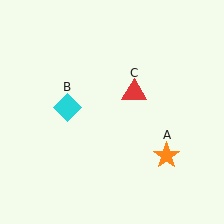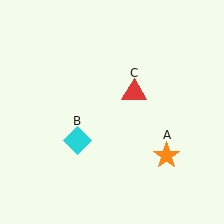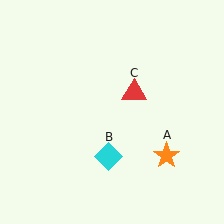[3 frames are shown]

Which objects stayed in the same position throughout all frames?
Orange star (object A) and red triangle (object C) remained stationary.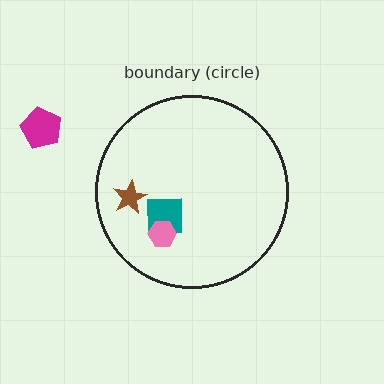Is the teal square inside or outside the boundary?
Inside.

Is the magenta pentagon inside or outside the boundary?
Outside.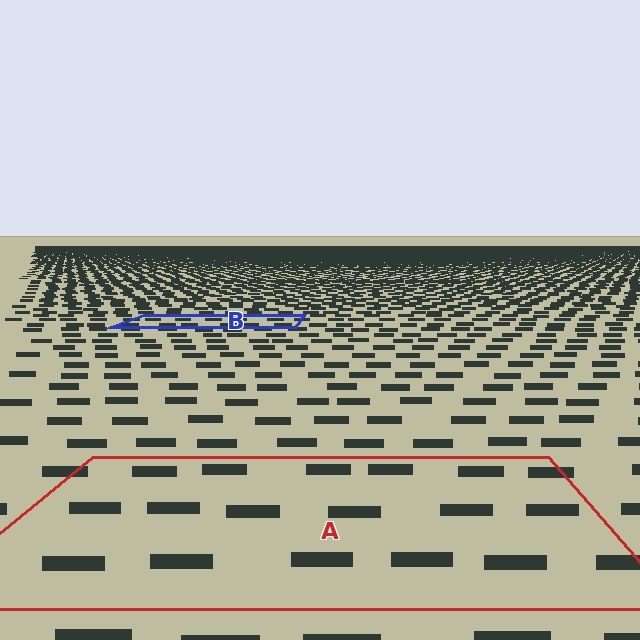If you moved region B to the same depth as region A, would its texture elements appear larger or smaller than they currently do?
They would appear larger. At a closer depth, the same texture elements are projected at a bigger on-screen size.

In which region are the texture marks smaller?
The texture marks are smaller in region B, because it is farther away.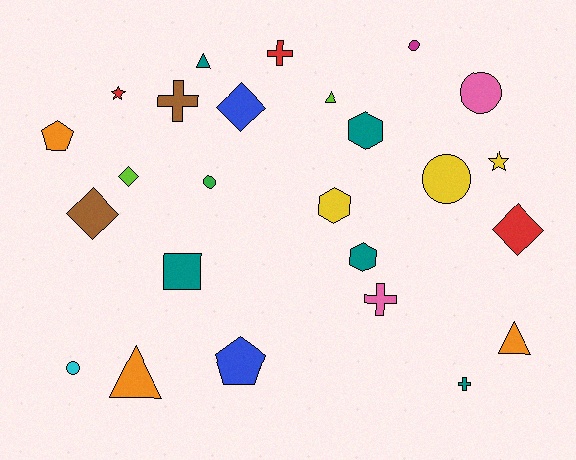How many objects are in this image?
There are 25 objects.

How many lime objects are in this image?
There are 2 lime objects.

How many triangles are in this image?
There are 4 triangles.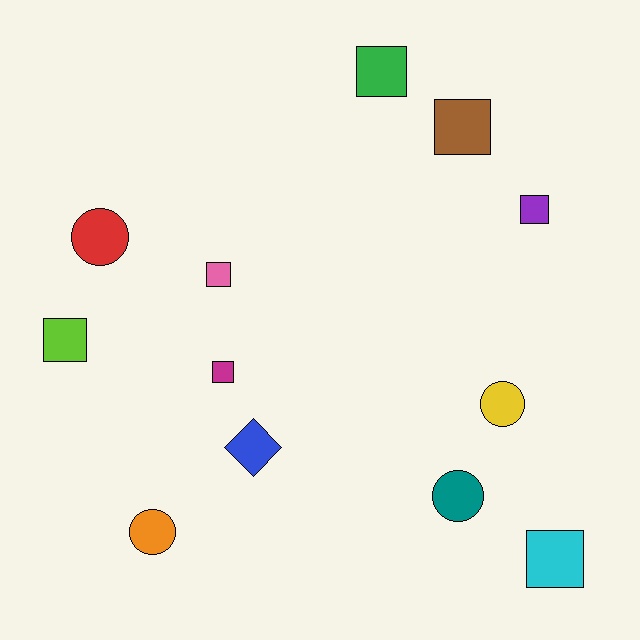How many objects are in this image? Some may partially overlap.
There are 12 objects.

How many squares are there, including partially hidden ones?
There are 7 squares.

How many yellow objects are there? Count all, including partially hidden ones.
There is 1 yellow object.